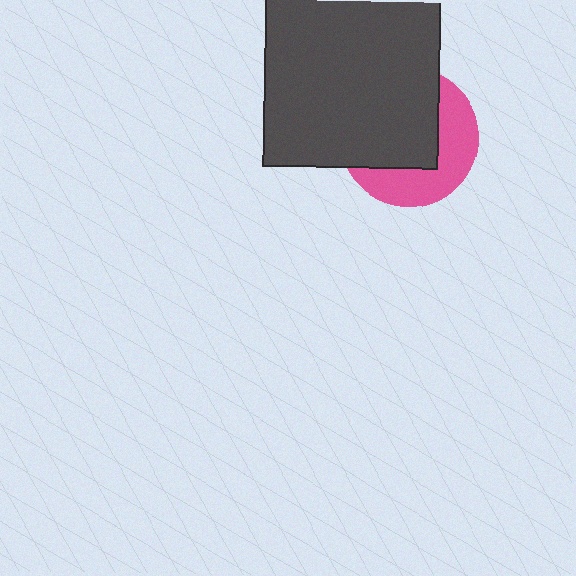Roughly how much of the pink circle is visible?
A small part of it is visible (roughly 42%).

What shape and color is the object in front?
The object in front is a dark gray square.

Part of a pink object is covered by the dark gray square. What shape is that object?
It is a circle.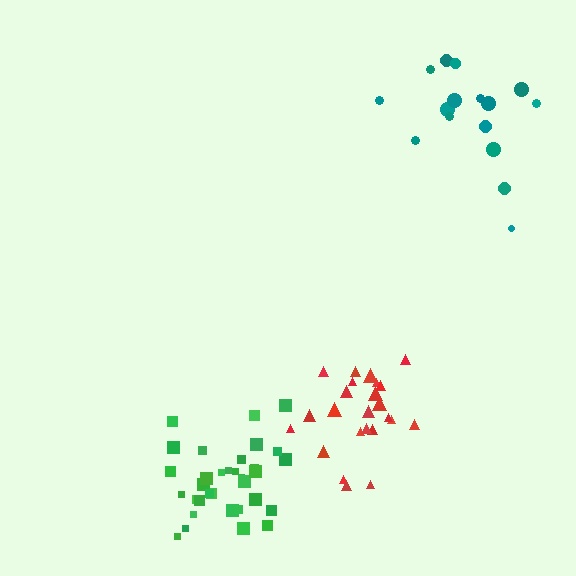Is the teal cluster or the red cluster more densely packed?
Red.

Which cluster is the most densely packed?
Green.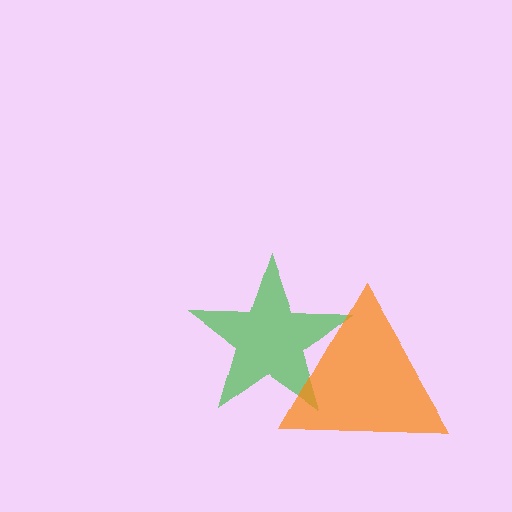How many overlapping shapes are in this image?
There are 2 overlapping shapes in the image.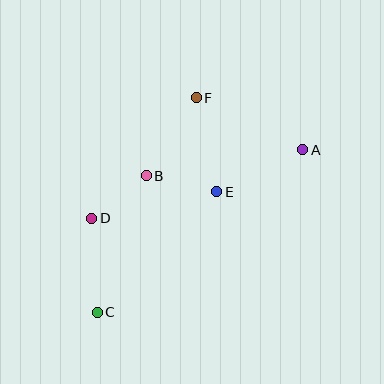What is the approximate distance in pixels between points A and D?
The distance between A and D is approximately 222 pixels.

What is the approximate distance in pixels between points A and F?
The distance between A and F is approximately 119 pixels.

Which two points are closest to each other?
Points B and D are closest to each other.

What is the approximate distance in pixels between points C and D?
The distance between C and D is approximately 94 pixels.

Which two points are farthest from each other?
Points A and C are farthest from each other.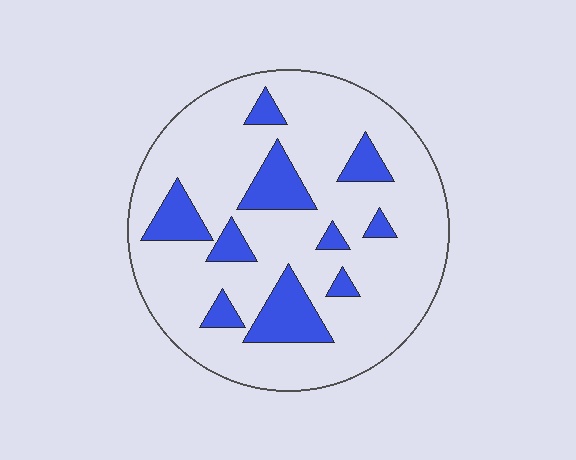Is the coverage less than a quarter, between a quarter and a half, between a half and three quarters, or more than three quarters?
Less than a quarter.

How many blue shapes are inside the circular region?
10.